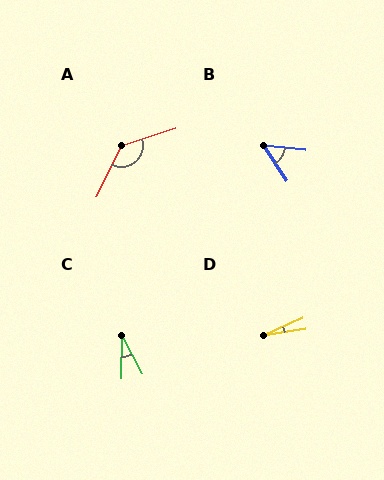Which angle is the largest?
A, at approximately 134 degrees.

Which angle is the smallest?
D, at approximately 16 degrees.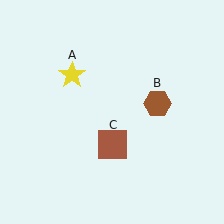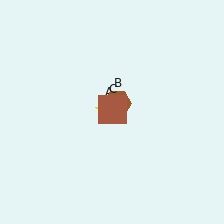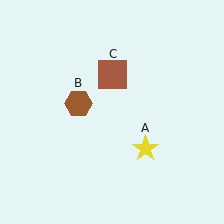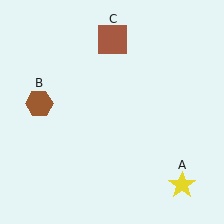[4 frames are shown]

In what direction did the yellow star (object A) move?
The yellow star (object A) moved down and to the right.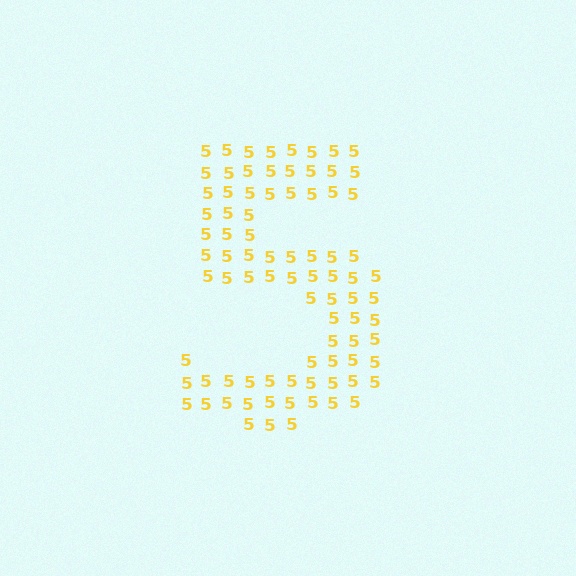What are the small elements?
The small elements are digit 5's.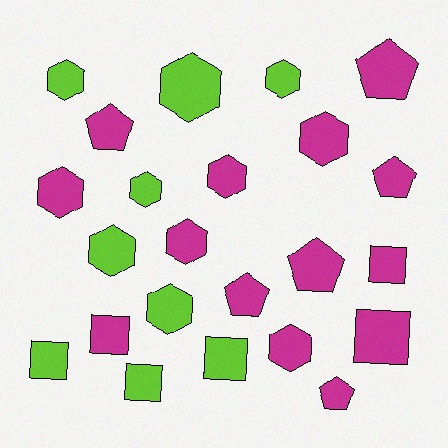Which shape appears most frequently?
Hexagon, with 11 objects.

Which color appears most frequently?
Magenta, with 14 objects.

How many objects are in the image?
There are 23 objects.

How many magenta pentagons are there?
There are 6 magenta pentagons.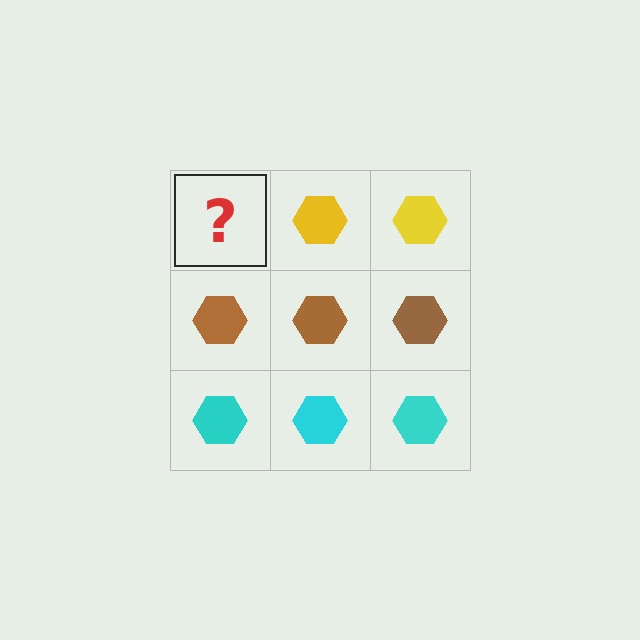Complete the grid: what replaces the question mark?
The question mark should be replaced with a yellow hexagon.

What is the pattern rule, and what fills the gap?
The rule is that each row has a consistent color. The gap should be filled with a yellow hexagon.